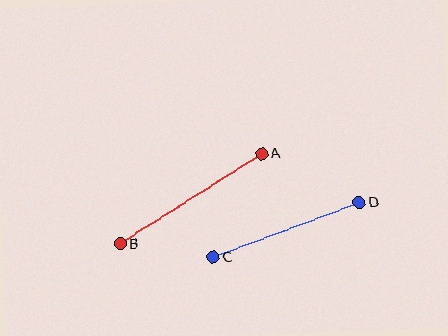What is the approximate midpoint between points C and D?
The midpoint is at approximately (286, 230) pixels.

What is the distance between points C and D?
The distance is approximately 156 pixels.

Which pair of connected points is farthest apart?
Points A and B are farthest apart.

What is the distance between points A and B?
The distance is approximately 168 pixels.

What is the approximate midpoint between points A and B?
The midpoint is at approximately (191, 199) pixels.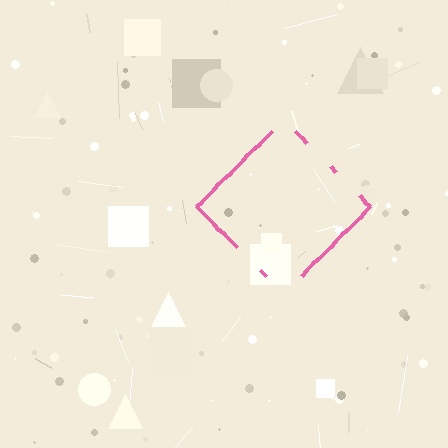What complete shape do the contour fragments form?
The contour fragments form a diamond.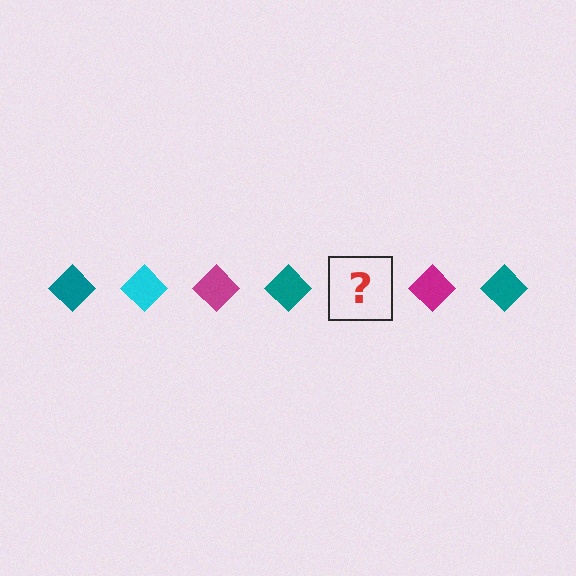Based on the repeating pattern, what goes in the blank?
The blank should be a cyan diamond.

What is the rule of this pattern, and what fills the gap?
The rule is that the pattern cycles through teal, cyan, magenta diamonds. The gap should be filled with a cyan diamond.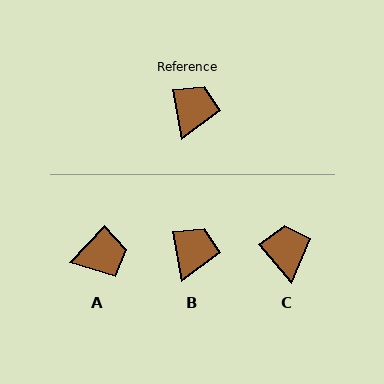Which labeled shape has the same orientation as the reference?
B.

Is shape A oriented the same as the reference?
No, it is off by about 54 degrees.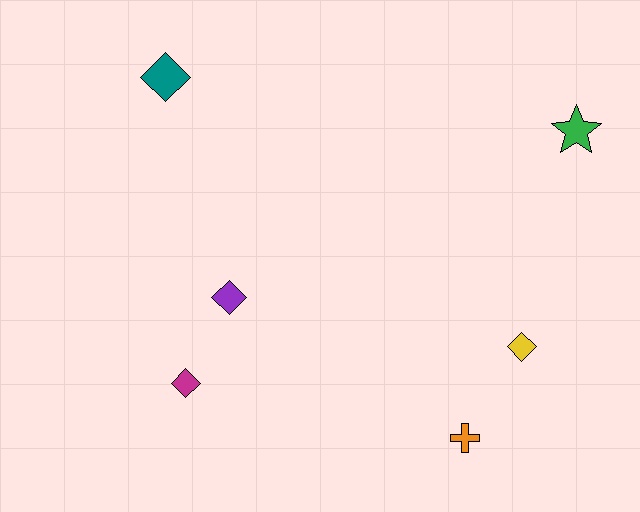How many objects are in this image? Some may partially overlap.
There are 6 objects.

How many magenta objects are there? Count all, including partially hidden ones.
There is 1 magenta object.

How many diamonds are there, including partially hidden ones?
There are 4 diamonds.